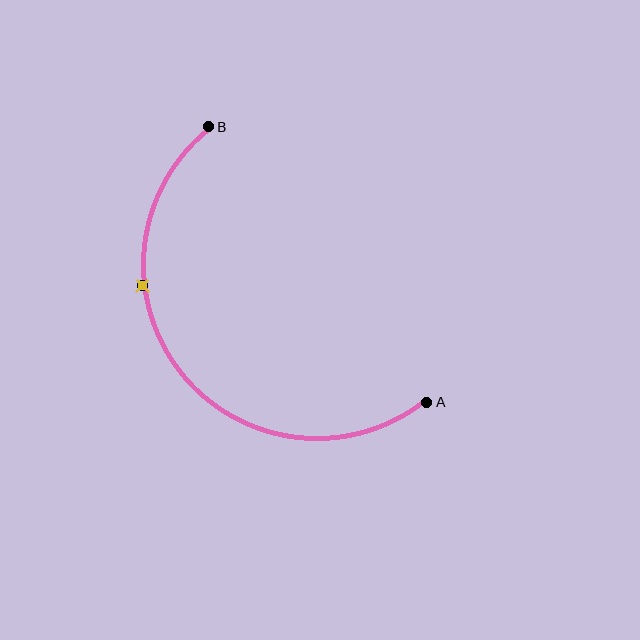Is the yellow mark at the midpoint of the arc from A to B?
No. The yellow mark lies on the arc but is closer to endpoint B. The arc midpoint would be at the point on the curve equidistant along the arc from both A and B.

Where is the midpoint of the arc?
The arc midpoint is the point on the curve farthest from the straight line joining A and B. It sits below and to the left of that line.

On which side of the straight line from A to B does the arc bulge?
The arc bulges below and to the left of the straight line connecting A and B.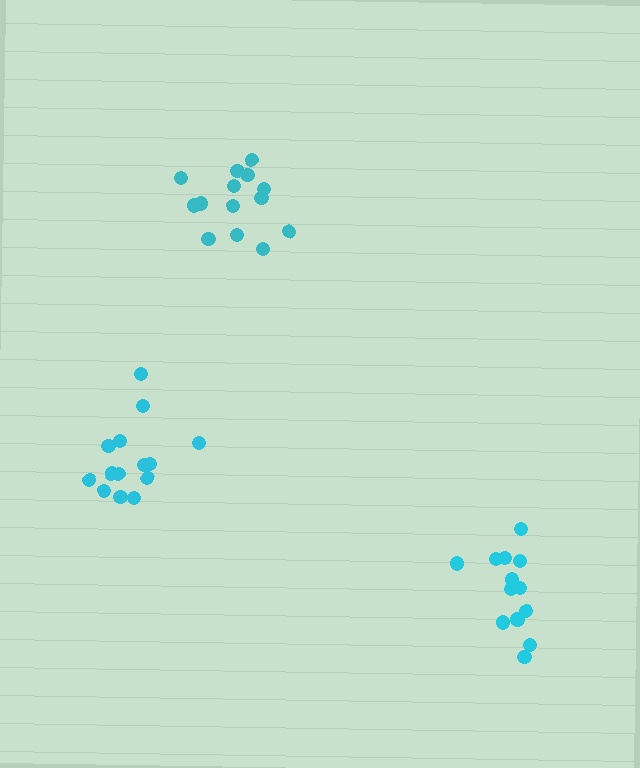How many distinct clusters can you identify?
There are 3 distinct clusters.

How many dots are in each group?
Group 1: 14 dots, Group 2: 13 dots, Group 3: 14 dots (41 total).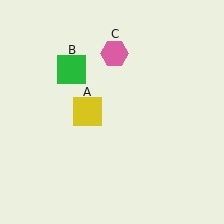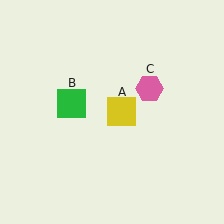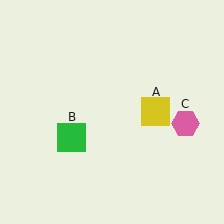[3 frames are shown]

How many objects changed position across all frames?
3 objects changed position: yellow square (object A), green square (object B), pink hexagon (object C).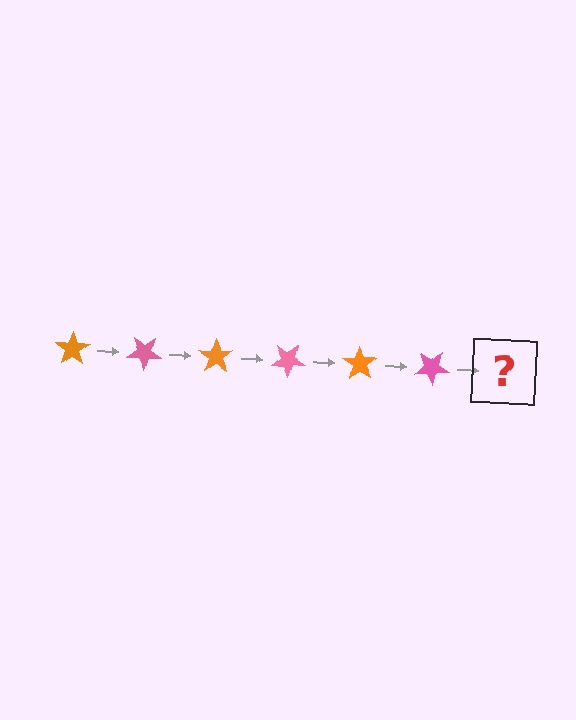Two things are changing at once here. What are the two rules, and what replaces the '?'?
The two rules are that it rotates 35 degrees each step and the color cycles through orange and pink. The '?' should be an orange star, rotated 210 degrees from the start.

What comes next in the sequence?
The next element should be an orange star, rotated 210 degrees from the start.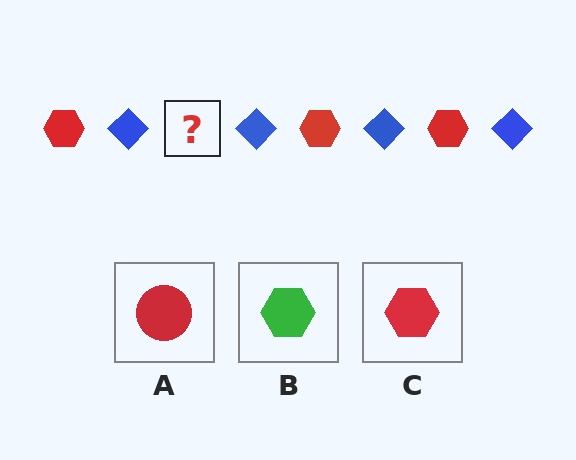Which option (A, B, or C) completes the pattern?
C.